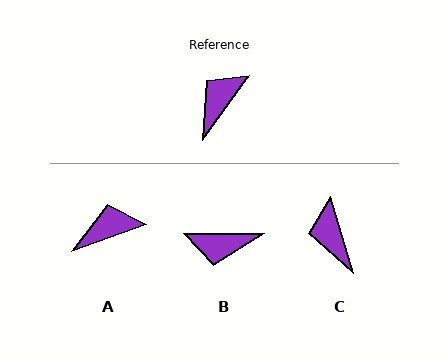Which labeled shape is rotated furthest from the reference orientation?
B, about 127 degrees away.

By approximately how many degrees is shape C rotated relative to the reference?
Approximately 53 degrees counter-clockwise.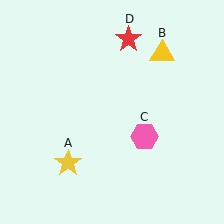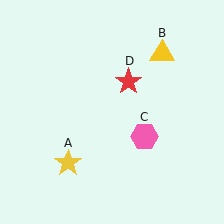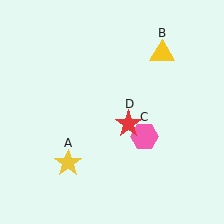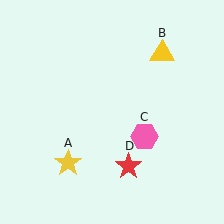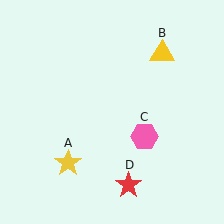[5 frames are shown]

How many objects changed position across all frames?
1 object changed position: red star (object D).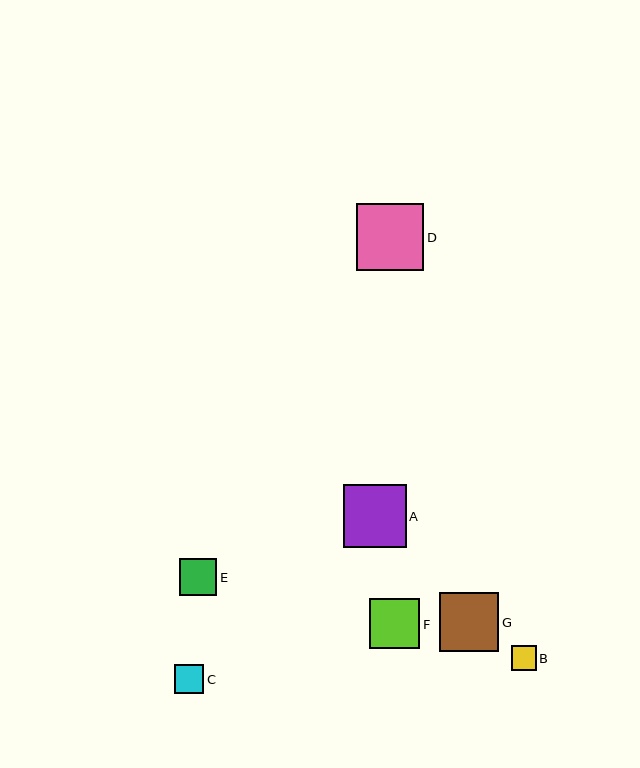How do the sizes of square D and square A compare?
Square D and square A are approximately the same size.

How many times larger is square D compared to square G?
Square D is approximately 1.1 times the size of square G.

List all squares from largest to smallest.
From largest to smallest: D, A, G, F, E, C, B.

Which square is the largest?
Square D is the largest with a size of approximately 67 pixels.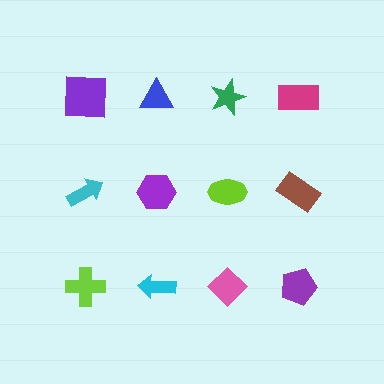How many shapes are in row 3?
4 shapes.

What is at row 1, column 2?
A blue triangle.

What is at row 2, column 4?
A brown rectangle.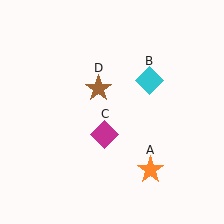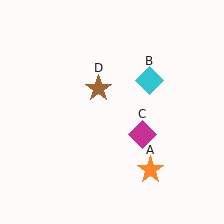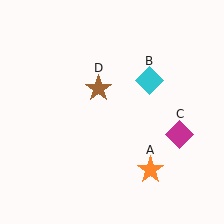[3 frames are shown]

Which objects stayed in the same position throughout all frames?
Orange star (object A) and cyan diamond (object B) and brown star (object D) remained stationary.